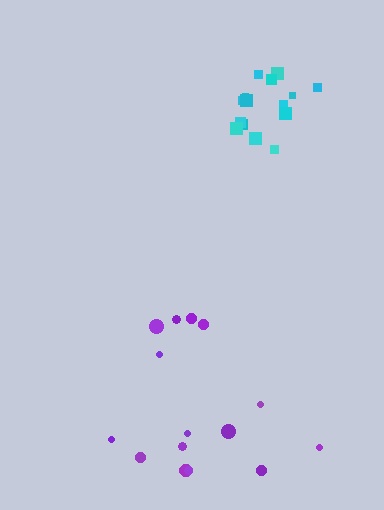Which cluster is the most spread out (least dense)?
Purple.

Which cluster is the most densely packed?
Cyan.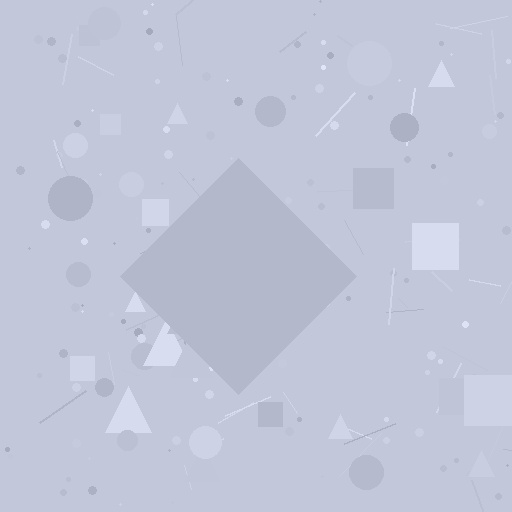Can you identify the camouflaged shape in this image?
The camouflaged shape is a diamond.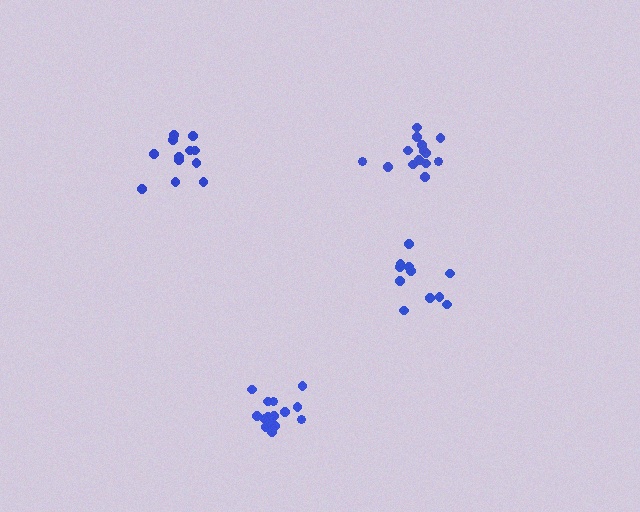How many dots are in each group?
Group 1: 15 dots, Group 2: 14 dots, Group 3: 12 dots, Group 4: 11 dots (52 total).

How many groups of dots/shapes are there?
There are 4 groups.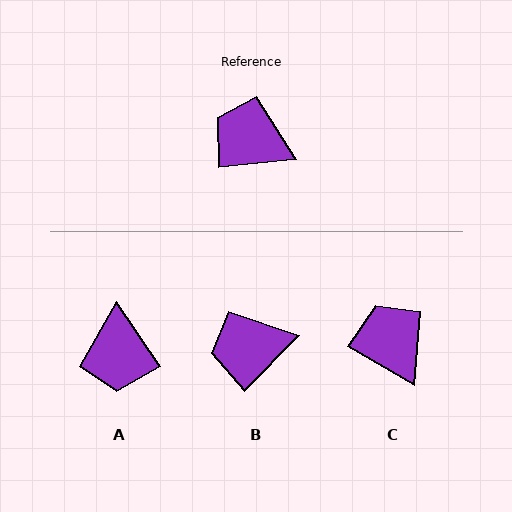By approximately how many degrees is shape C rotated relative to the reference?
Approximately 37 degrees clockwise.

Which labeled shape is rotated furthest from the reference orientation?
A, about 118 degrees away.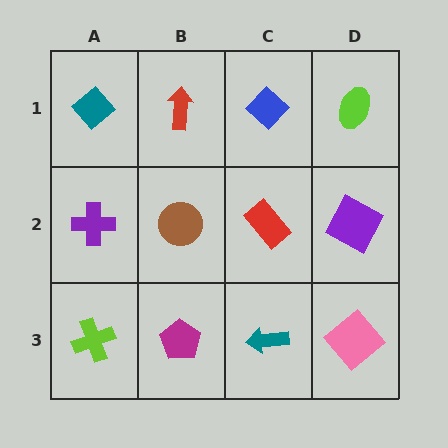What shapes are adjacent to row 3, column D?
A purple square (row 2, column D), a teal arrow (row 3, column C).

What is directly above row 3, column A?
A purple cross.